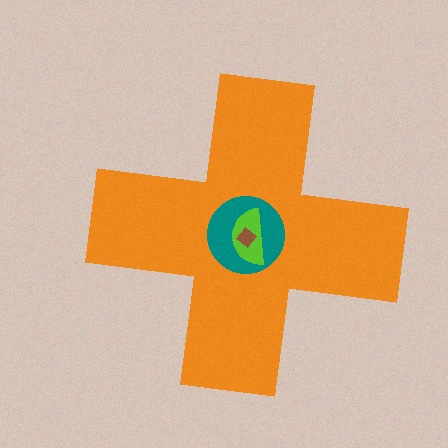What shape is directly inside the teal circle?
The lime semicircle.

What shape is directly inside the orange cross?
The teal circle.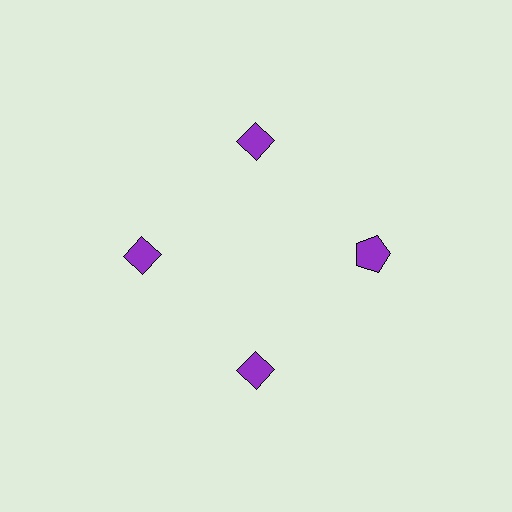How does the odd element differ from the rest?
It has a different shape: pentagon instead of diamond.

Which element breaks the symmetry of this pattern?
The purple pentagon at roughly the 3 o'clock position breaks the symmetry. All other shapes are purple diamonds.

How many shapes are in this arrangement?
There are 4 shapes arranged in a ring pattern.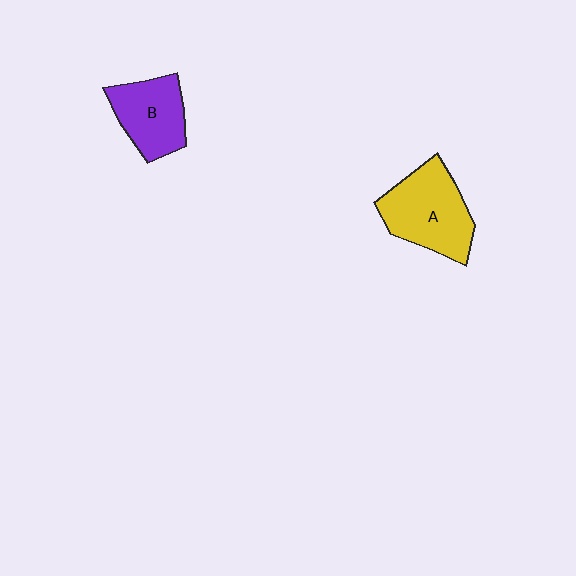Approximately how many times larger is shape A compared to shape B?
Approximately 1.3 times.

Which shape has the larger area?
Shape A (yellow).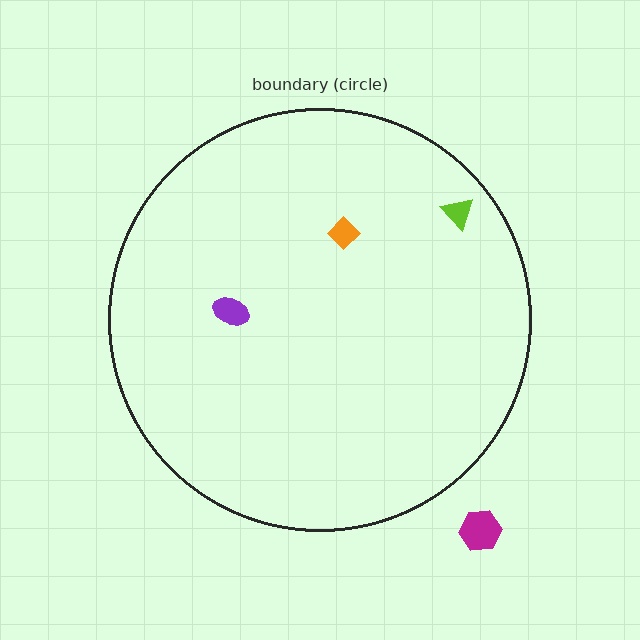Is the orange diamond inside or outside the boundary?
Inside.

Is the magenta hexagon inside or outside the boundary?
Outside.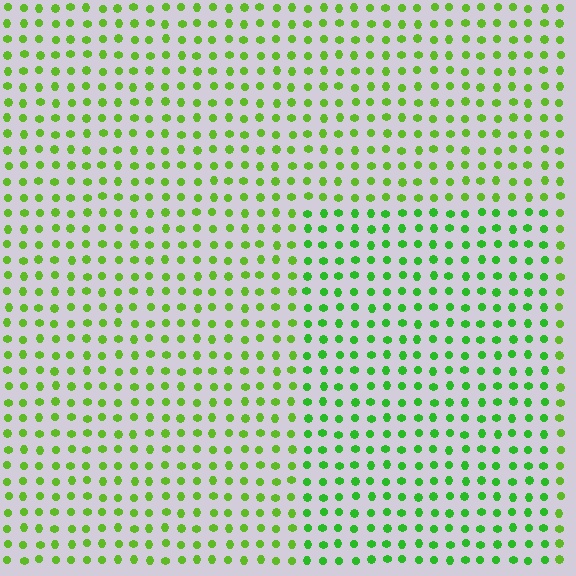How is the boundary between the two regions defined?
The boundary is defined purely by a slight shift in hue (about 22 degrees). Spacing, size, and orientation are identical on both sides.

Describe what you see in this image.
The image is filled with small lime elements in a uniform arrangement. A rectangle-shaped region is visible where the elements are tinted to a slightly different hue, forming a subtle color boundary.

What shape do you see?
I see a rectangle.